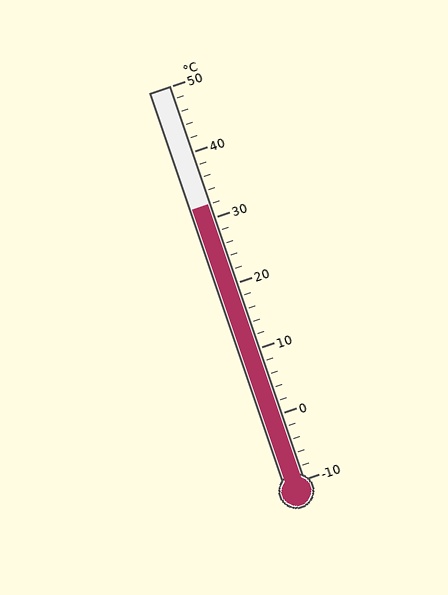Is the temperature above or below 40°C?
The temperature is below 40°C.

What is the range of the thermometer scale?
The thermometer scale ranges from -10°C to 50°C.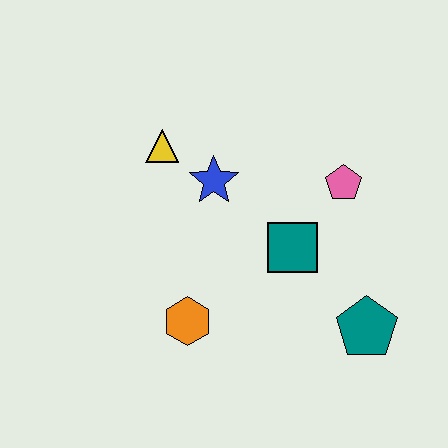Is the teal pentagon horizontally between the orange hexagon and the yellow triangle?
No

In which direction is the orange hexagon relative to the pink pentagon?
The orange hexagon is to the left of the pink pentagon.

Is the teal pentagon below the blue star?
Yes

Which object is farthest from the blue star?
The teal pentagon is farthest from the blue star.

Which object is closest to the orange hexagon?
The teal square is closest to the orange hexagon.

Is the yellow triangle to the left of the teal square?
Yes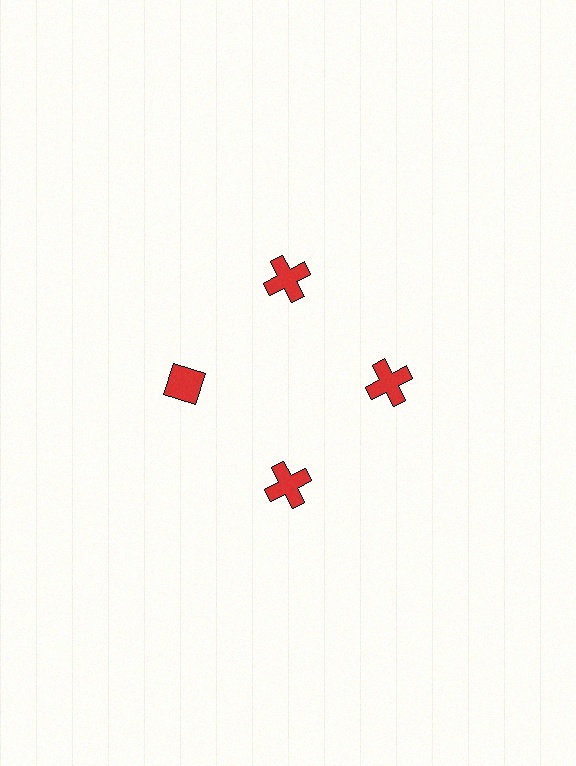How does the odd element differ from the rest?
It has a different shape: diamond instead of cross.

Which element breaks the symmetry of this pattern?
The red diamond at roughly the 9 o'clock position breaks the symmetry. All other shapes are red crosses.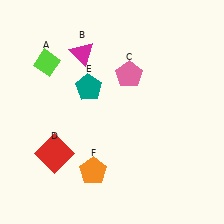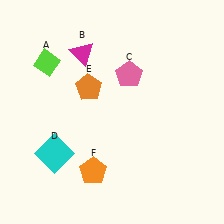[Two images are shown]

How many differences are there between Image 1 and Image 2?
There are 2 differences between the two images.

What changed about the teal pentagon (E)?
In Image 1, E is teal. In Image 2, it changed to orange.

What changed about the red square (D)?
In Image 1, D is red. In Image 2, it changed to cyan.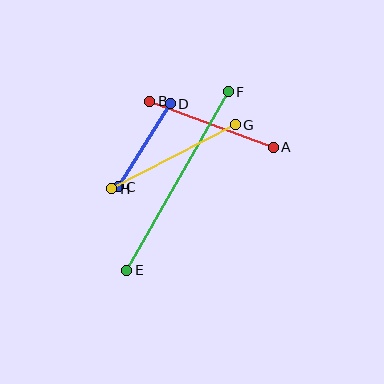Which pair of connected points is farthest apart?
Points E and F are farthest apart.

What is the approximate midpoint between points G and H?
The midpoint is at approximately (174, 157) pixels.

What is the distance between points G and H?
The distance is approximately 139 pixels.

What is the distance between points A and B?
The distance is approximately 132 pixels.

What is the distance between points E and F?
The distance is approximately 205 pixels.